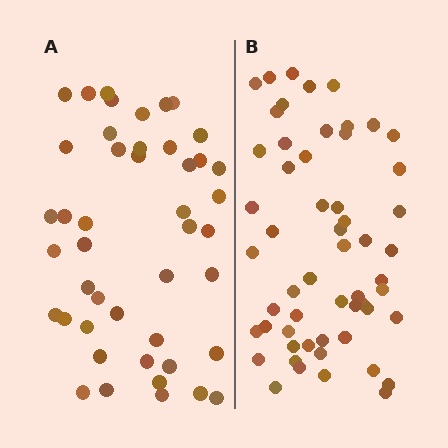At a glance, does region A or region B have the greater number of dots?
Region B (the right region) has more dots.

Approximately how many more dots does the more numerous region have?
Region B has roughly 12 or so more dots than region A.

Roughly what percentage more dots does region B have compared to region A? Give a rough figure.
About 25% more.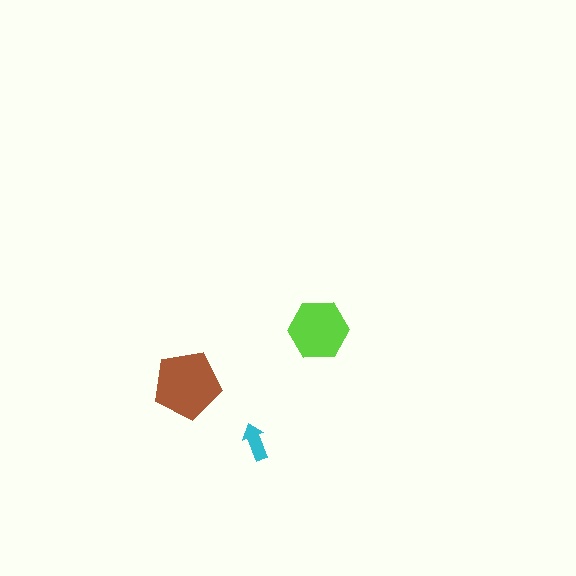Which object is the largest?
The brown pentagon.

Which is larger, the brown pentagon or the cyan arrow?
The brown pentagon.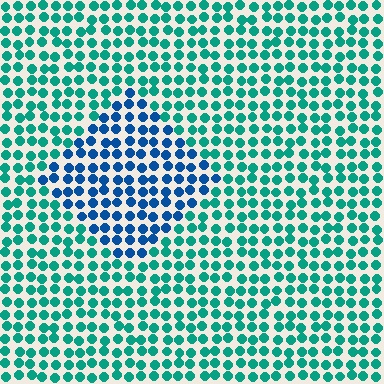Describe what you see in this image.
The image is filled with small teal elements in a uniform arrangement. A diamond-shaped region is visible where the elements are tinted to a slightly different hue, forming a subtle color boundary.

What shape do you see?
I see a diamond.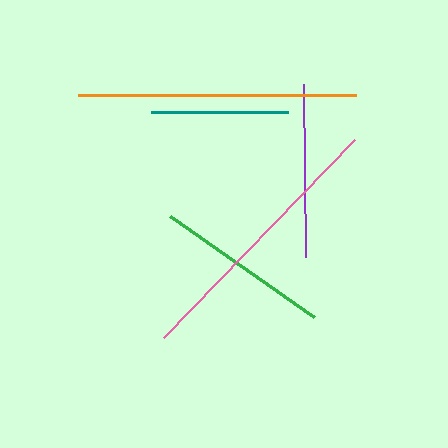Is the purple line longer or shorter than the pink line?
The pink line is longer than the purple line.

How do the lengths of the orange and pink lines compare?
The orange and pink lines are approximately the same length.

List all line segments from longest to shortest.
From longest to shortest: orange, pink, green, purple, teal.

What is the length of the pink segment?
The pink segment is approximately 275 pixels long.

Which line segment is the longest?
The orange line is the longest at approximately 278 pixels.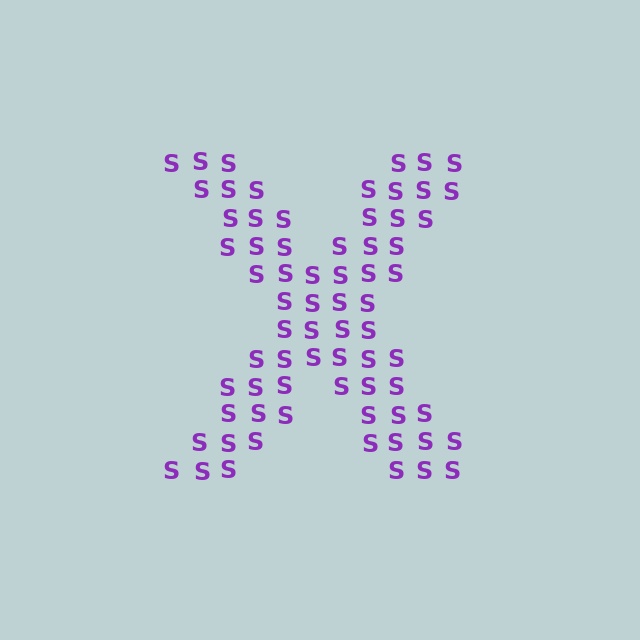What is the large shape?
The large shape is the letter X.